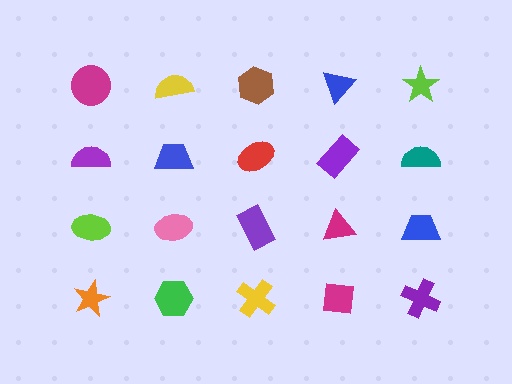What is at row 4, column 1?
An orange star.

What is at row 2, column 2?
A blue trapezoid.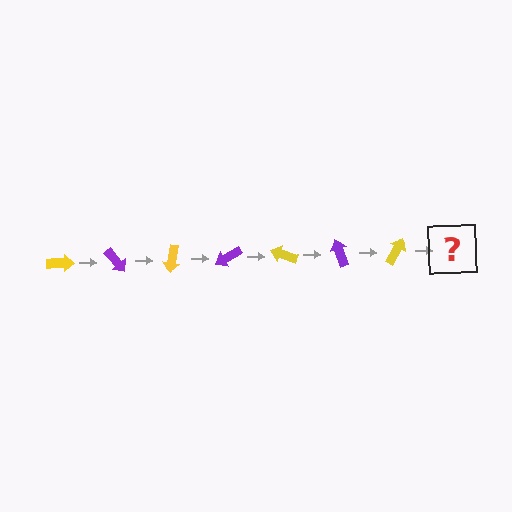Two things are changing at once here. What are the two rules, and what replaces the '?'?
The two rules are that it rotates 50 degrees each step and the color cycles through yellow and purple. The '?' should be a purple arrow, rotated 350 degrees from the start.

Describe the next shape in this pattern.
It should be a purple arrow, rotated 350 degrees from the start.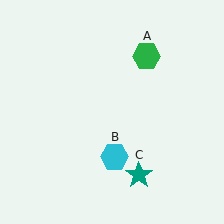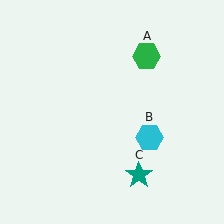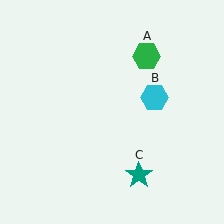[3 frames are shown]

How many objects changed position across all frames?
1 object changed position: cyan hexagon (object B).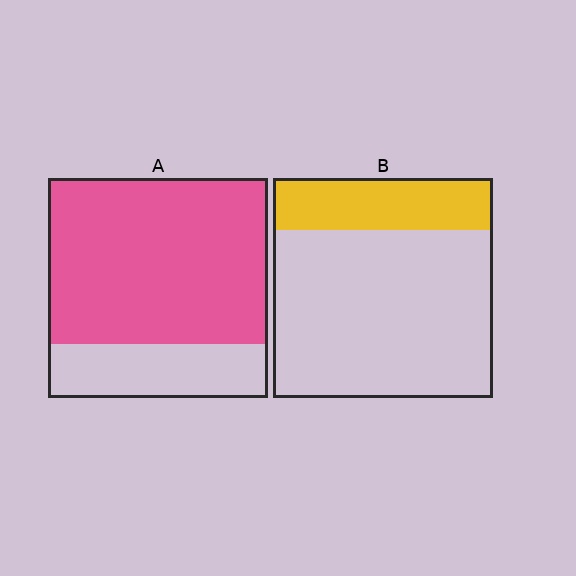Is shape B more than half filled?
No.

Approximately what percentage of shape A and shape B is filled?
A is approximately 75% and B is approximately 25%.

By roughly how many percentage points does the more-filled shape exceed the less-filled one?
By roughly 50 percentage points (A over B).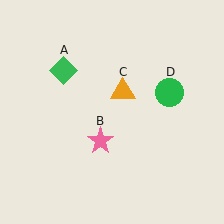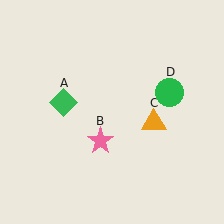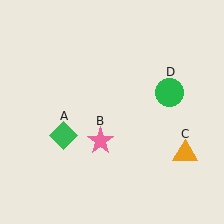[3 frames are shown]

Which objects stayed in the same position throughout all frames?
Pink star (object B) and green circle (object D) remained stationary.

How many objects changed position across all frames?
2 objects changed position: green diamond (object A), orange triangle (object C).